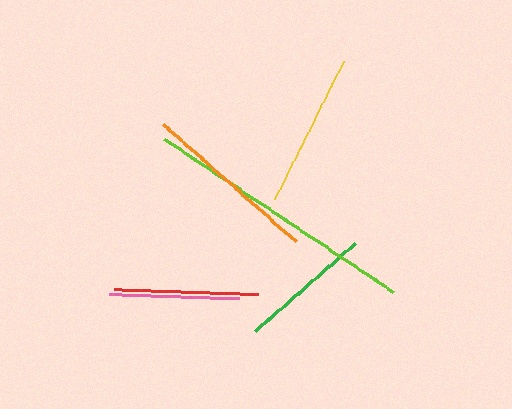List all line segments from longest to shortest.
From longest to shortest: lime, orange, yellow, red, green, pink.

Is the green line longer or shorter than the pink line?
The green line is longer than the pink line.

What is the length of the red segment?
The red segment is approximately 144 pixels long.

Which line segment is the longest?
The lime line is the longest at approximately 276 pixels.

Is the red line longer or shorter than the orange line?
The orange line is longer than the red line.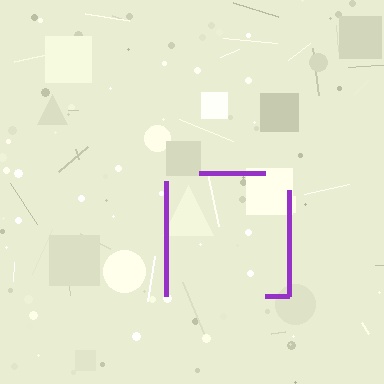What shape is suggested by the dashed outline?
The dashed outline suggests a square.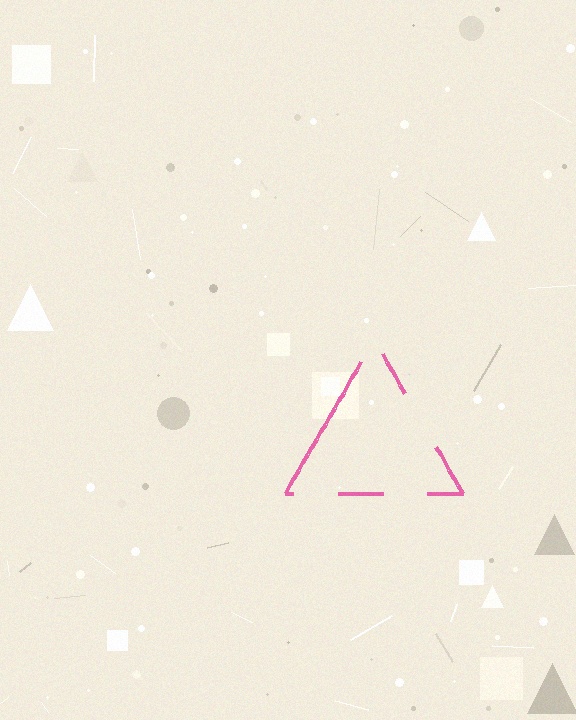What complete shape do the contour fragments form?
The contour fragments form a triangle.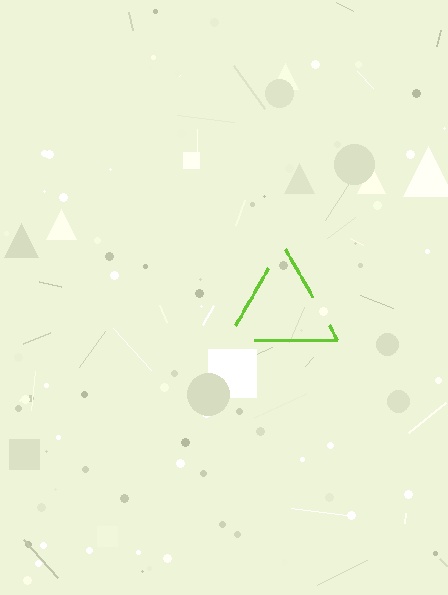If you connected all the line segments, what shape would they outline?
They would outline a triangle.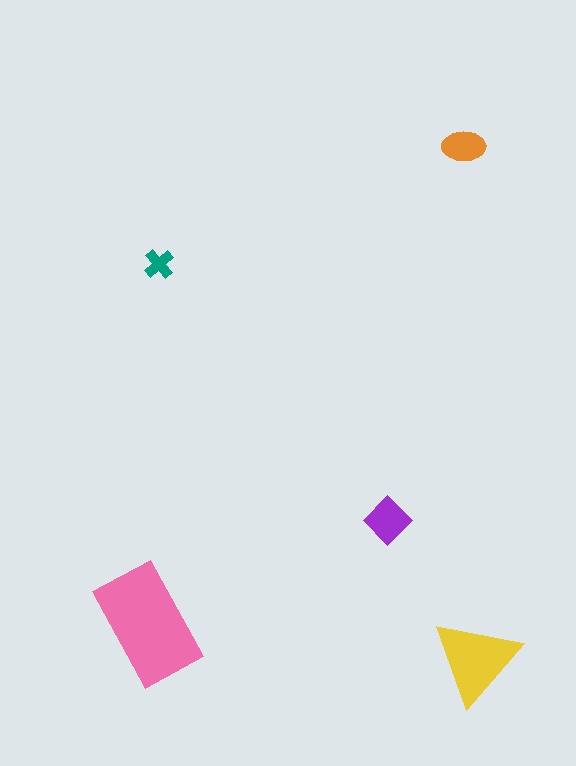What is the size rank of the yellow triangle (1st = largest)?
2nd.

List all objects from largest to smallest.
The pink rectangle, the yellow triangle, the purple diamond, the orange ellipse, the teal cross.